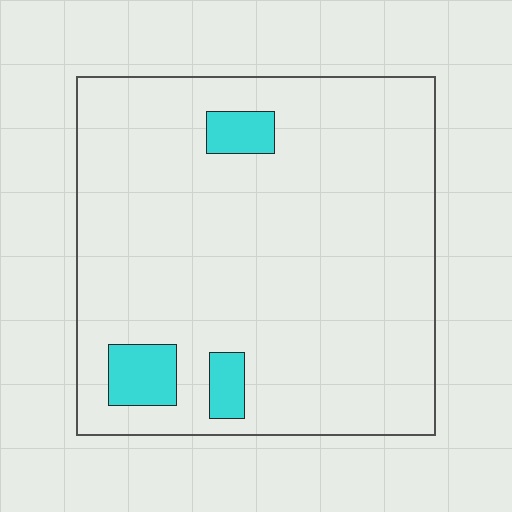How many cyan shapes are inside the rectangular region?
3.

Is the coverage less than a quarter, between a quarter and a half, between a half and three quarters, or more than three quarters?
Less than a quarter.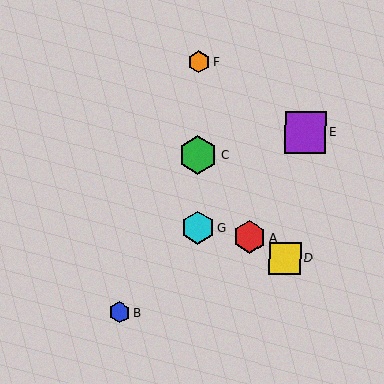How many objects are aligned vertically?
3 objects (C, F, G) are aligned vertically.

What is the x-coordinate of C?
Object C is at x≈198.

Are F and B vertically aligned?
No, F is at x≈199 and B is at x≈120.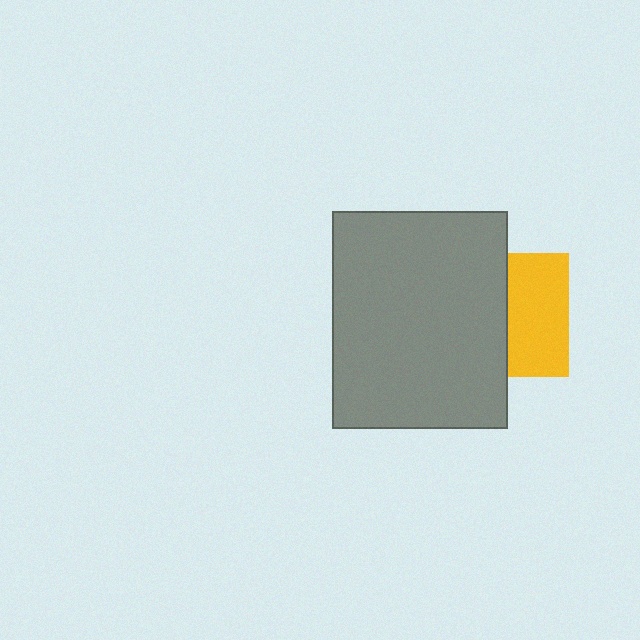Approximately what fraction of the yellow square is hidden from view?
Roughly 50% of the yellow square is hidden behind the gray rectangle.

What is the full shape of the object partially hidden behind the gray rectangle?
The partially hidden object is a yellow square.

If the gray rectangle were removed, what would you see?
You would see the complete yellow square.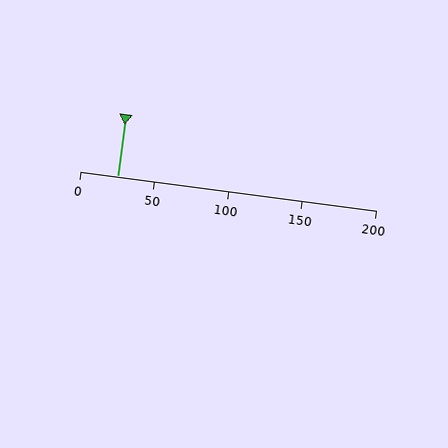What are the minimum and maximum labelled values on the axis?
The axis runs from 0 to 200.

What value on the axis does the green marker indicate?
The marker indicates approximately 25.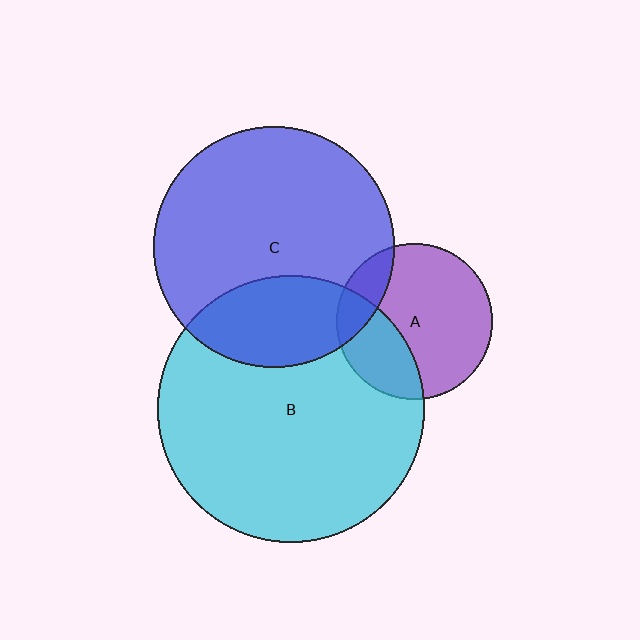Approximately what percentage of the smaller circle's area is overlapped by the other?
Approximately 30%.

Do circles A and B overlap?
Yes.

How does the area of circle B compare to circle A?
Approximately 2.9 times.